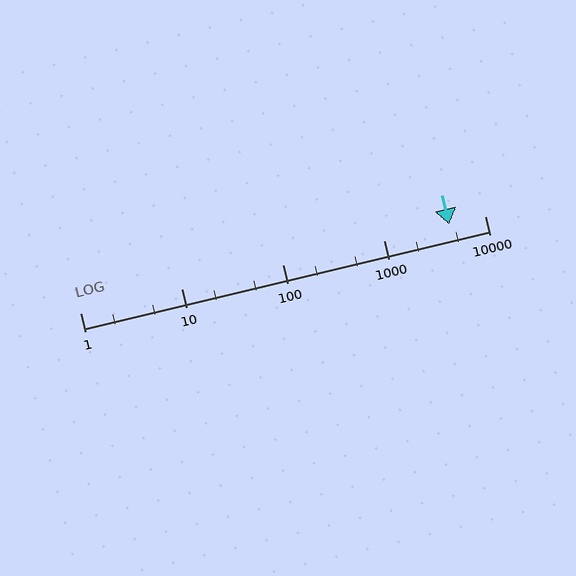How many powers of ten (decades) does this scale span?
The scale spans 4 decades, from 1 to 10000.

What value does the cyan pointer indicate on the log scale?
The pointer indicates approximately 4500.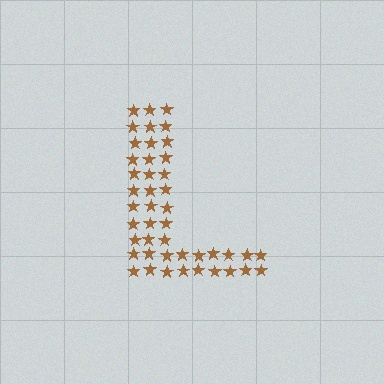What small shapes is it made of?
It is made of small stars.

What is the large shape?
The large shape is the letter L.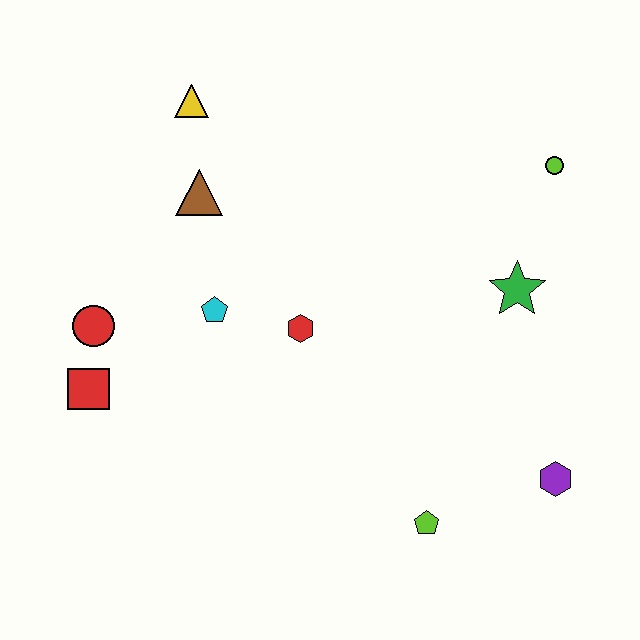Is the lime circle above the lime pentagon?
Yes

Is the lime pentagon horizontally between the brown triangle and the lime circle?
Yes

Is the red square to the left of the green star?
Yes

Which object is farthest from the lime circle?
The red square is farthest from the lime circle.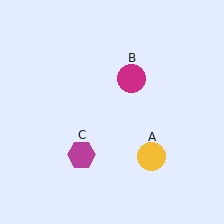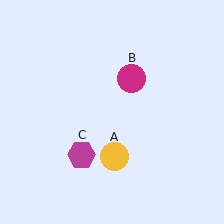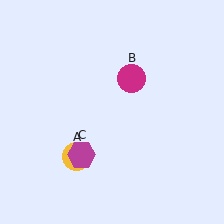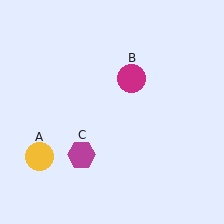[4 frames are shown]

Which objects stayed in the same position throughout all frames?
Magenta circle (object B) and magenta hexagon (object C) remained stationary.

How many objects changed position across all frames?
1 object changed position: yellow circle (object A).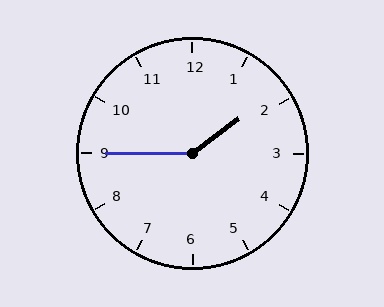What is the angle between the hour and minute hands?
Approximately 142 degrees.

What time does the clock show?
1:45.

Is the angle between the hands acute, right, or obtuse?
It is obtuse.